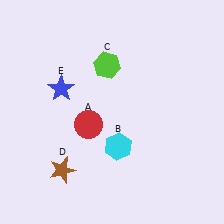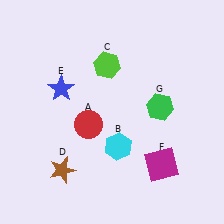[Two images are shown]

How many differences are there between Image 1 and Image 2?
There are 2 differences between the two images.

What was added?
A magenta square (F), a green hexagon (G) were added in Image 2.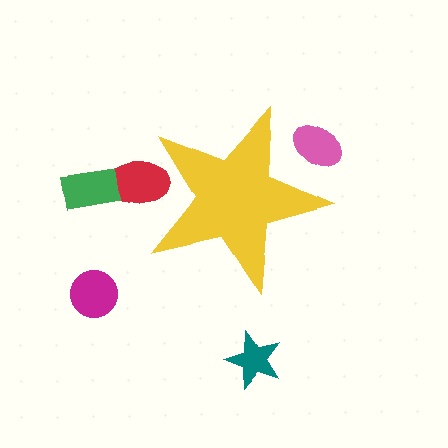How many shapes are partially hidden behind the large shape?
2 shapes are partially hidden.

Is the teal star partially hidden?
No, the teal star is fully visible.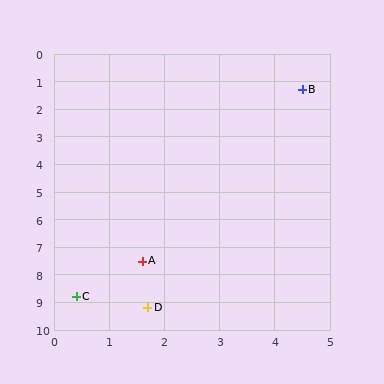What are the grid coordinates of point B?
Point B is at approximately (4.5, 1.3).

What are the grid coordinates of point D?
Point D is at approximately (1.7, 9.2).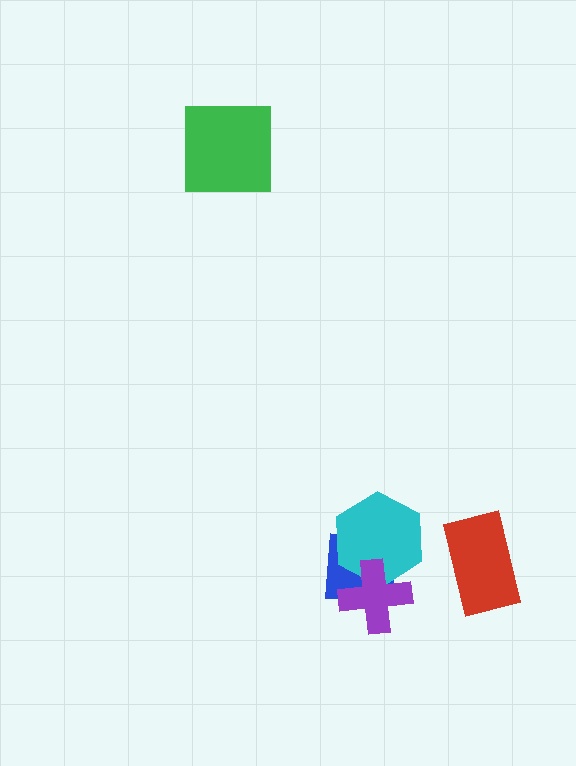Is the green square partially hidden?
No, no other shape covers it.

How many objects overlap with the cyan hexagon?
2 objects overlap with the cyan hexagon.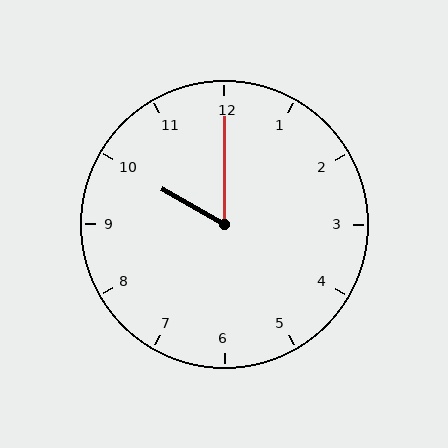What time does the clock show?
10:00.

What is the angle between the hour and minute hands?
Approximately 60 degrees.